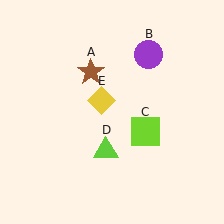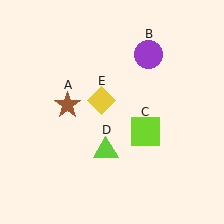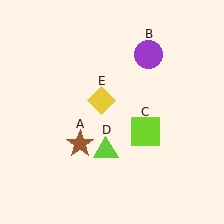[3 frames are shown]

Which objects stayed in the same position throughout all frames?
Purple circle (object B) and lime square (object C) and lime triangle (object D) and yellow diamond (object E) remained stationary.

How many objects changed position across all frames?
1 object changed position: brown star (object A).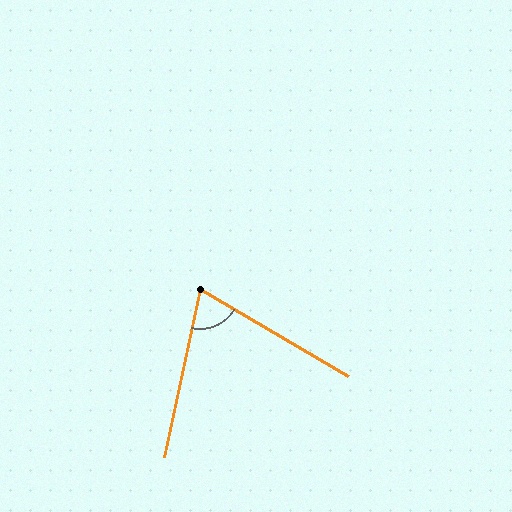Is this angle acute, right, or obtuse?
It is acute.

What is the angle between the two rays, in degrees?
Approximately 71 degrees.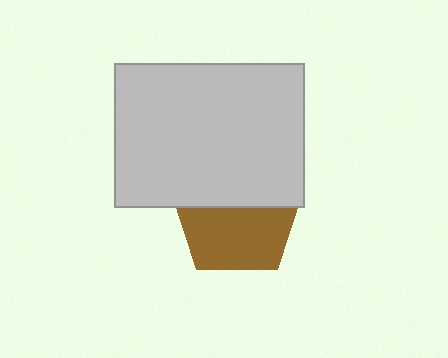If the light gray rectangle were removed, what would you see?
You would see the complete brown pentagon.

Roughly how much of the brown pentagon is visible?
About half of it is visible (roughly 55%).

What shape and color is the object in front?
The object in front is a light gray rectangle.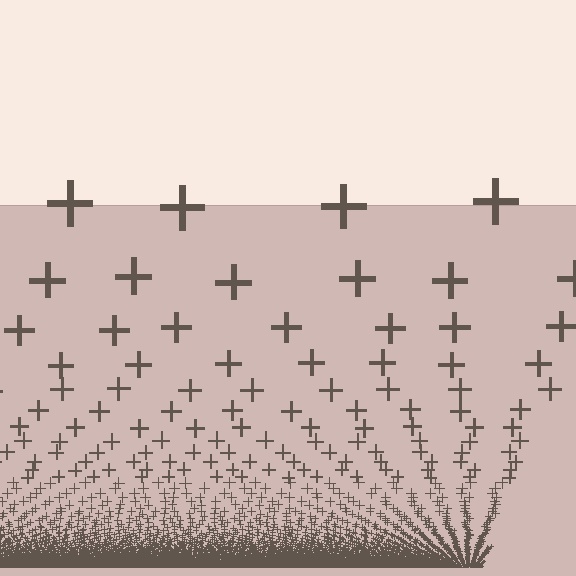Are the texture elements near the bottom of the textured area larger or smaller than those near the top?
Smaller. The gradient is inverted — elements near the bottom are smaller and denser.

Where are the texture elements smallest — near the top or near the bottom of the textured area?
Near the bottom.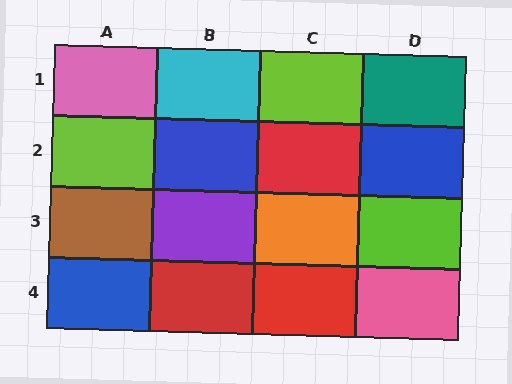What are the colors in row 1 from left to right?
Pink, cyan, lime, teal.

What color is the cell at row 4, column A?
Blue.